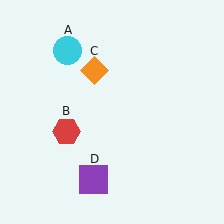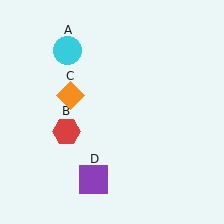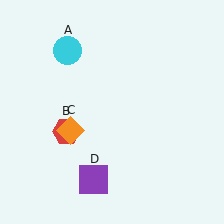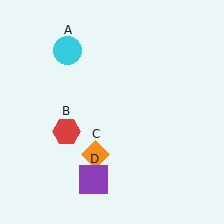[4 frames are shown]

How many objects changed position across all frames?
1 object changed position: orange diamond (object C).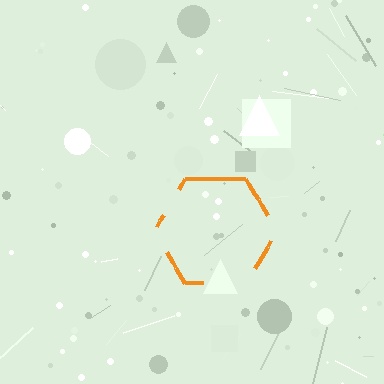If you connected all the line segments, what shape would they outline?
They would outline a hexagon.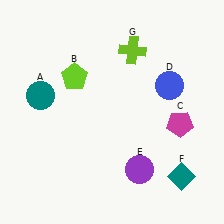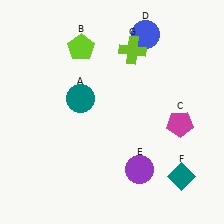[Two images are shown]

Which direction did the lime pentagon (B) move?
The lime pentagon (B) moved up.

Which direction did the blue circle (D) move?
The blue circle (D) moved up.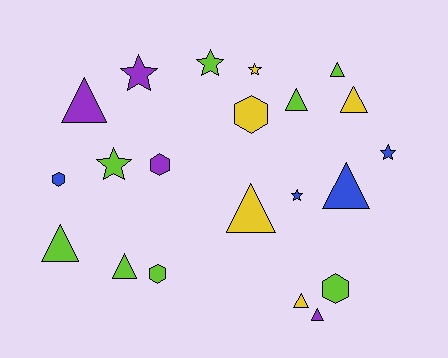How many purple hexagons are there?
There is 1 purple hexagon.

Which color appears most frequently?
Lime, with 8 objects.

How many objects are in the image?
There are 21 objects.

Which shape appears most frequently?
Triangle, with 10 objects.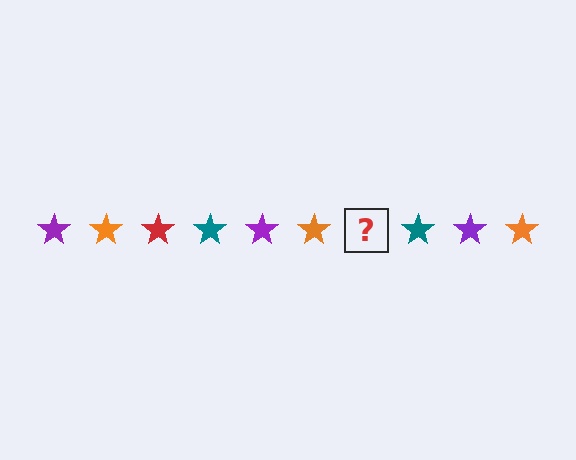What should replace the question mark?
The question mark should be replaced with a red star.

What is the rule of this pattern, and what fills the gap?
The rule is that the pattern cycles through purple, orange, red, teal stars. The gap should be filled with a red star.